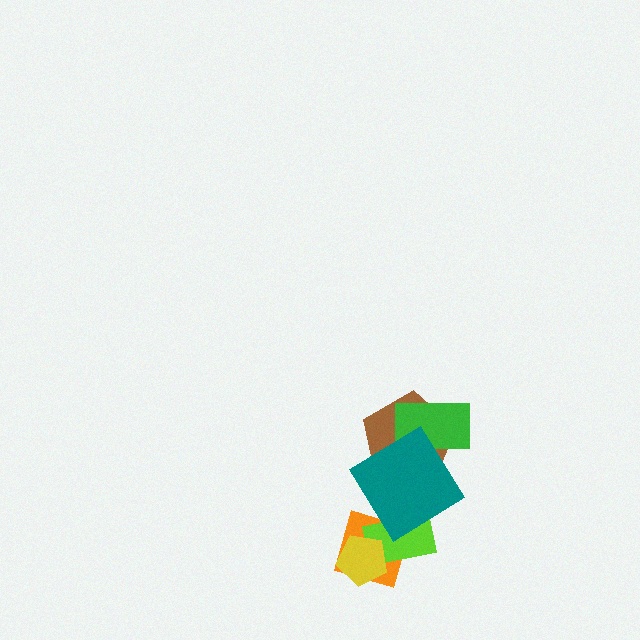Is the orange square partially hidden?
Yes, it is partially covered by another shape.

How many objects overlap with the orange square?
2 objects overlap with the orange square.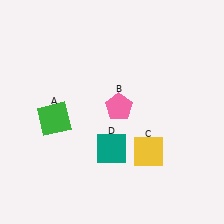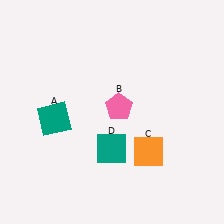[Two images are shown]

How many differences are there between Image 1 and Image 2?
There are 2 differences between the two images.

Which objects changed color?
A changed from green to teal. C changed from yellow to orange.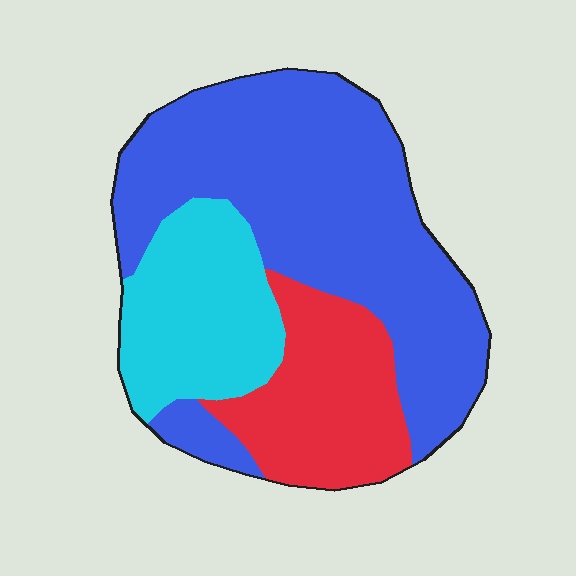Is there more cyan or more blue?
Blue.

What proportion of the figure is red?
Red covers 22% of the figure.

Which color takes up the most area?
Blue, at roughly 55%.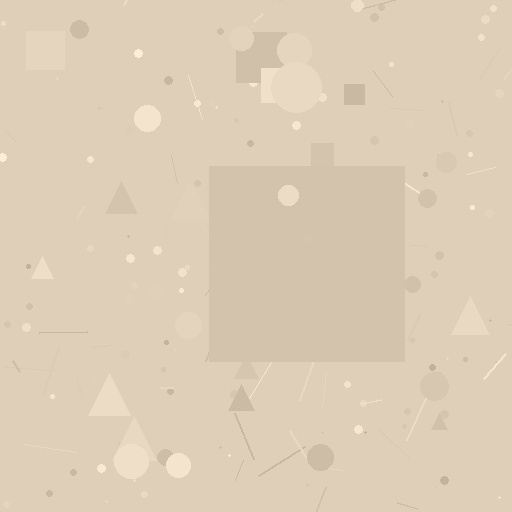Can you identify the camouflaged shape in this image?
The camouflaged shape is a square.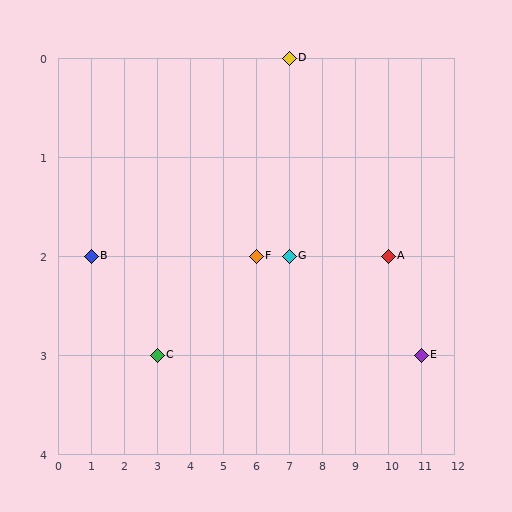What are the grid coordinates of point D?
Point D is at grid coordinates (7, 0).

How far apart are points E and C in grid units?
Points E and C are 8 columns apart.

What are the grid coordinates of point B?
Point B is at grid coordinates (1, 2).